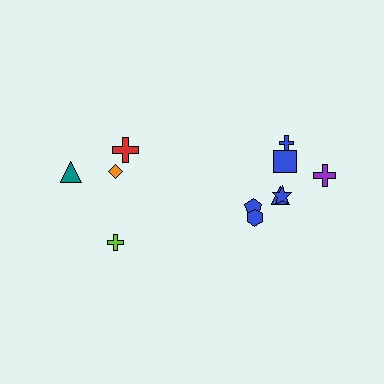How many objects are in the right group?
There are 7 objects.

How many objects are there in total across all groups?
There are 11 objects.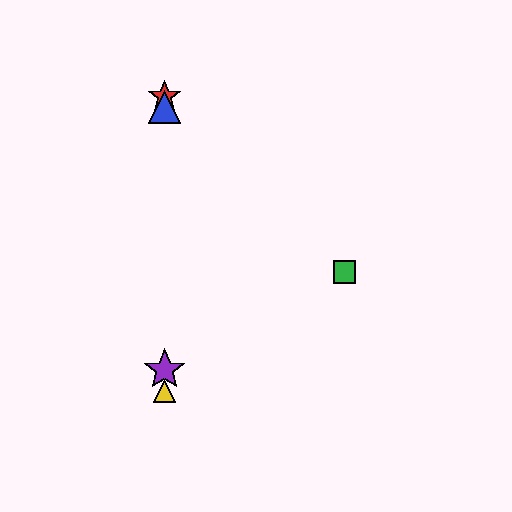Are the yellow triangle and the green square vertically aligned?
No, the yellow triangle is at x≈165 and the green square is at x≈344.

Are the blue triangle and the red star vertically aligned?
Yes, both are at x≈165.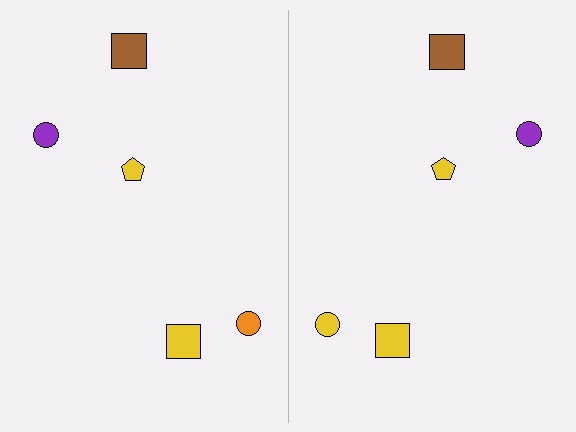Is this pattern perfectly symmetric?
No, the pattern is not perfectly symmetric. The yellow circle on the right side breaks the symmetry — its mirror counterpart is orange.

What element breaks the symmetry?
The yellow circle on the right side breaks the symmetry — its mirror counterpart is orange.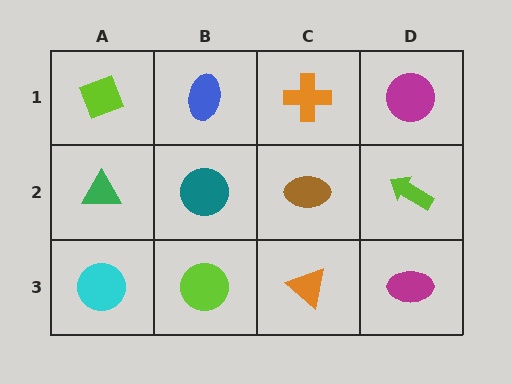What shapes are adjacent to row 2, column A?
A lime diamond (row 1, column A), a cyan circle (row 3, column A), a teal circle (row 2, column B).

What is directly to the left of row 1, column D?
An orange cross.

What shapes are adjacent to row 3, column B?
A teal circle (row 2, column B), a cyan circle (row 3, column A), an orange triangle (row 3, column C).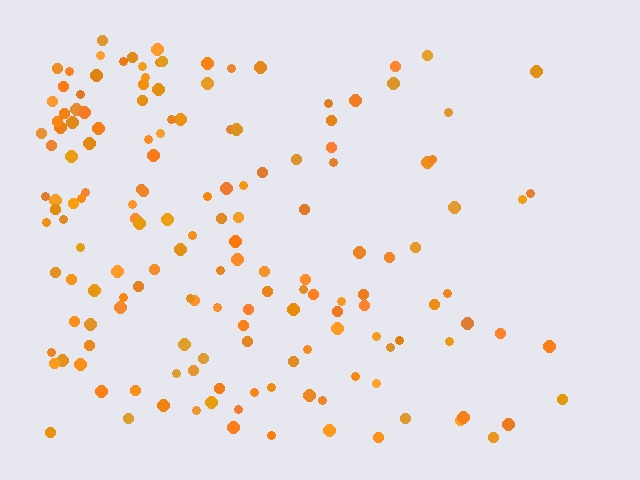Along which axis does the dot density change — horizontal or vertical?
Horizontal.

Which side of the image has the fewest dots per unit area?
The right.